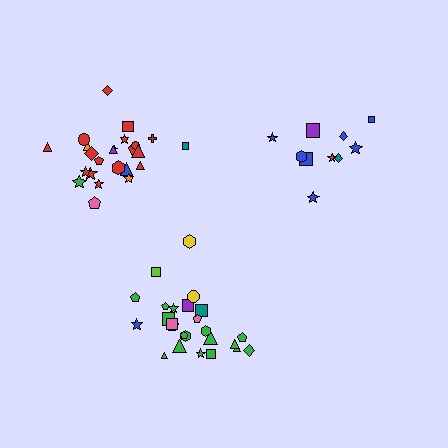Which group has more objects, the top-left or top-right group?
The top-left group.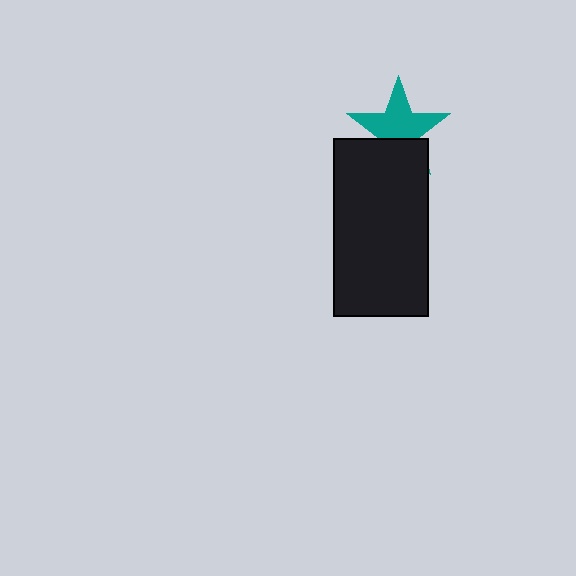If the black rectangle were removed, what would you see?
You would see the complete teal star.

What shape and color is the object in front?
The object in front is a black rectangle.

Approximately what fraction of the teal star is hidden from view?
Roughly 36% of the teal star is hidden behind the black rectangle.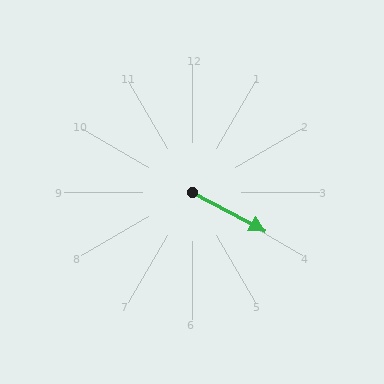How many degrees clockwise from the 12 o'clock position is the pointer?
Approximately 118 degrees.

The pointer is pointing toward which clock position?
Roughly 4 o'clock.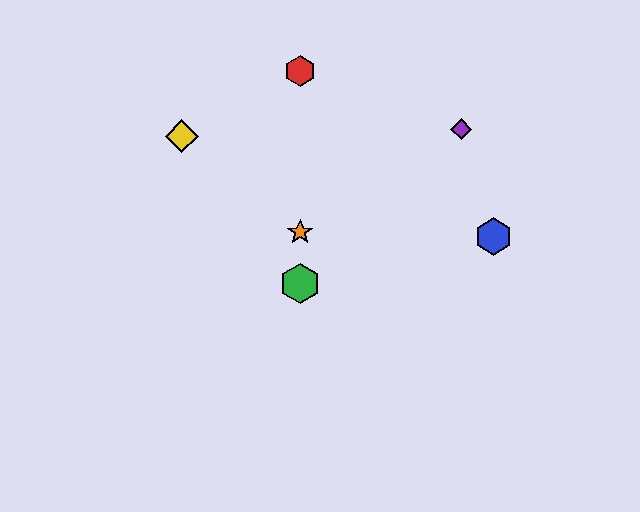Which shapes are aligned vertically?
The red hexagon, the green hexagon, the orange star are aligned vertically.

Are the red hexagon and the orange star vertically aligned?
Yes, both are at x≈300.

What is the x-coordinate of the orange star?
The orange star is at x≈300.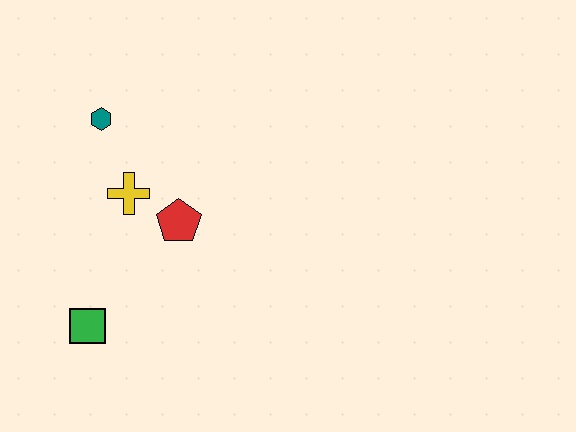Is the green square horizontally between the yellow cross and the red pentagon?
No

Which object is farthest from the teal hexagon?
The green square is farthest from the teal hexagon.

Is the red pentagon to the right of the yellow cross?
Yes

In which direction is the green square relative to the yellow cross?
The green square is below the yellow cross.